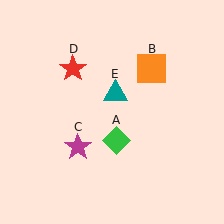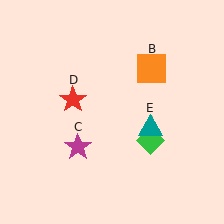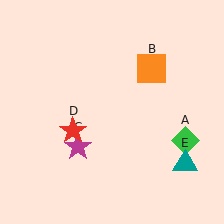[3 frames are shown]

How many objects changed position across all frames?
3 objects changed position: green diamond (object A), red star (object D), teal triangle (object E).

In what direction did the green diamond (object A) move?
The green diamond (object A) moved right.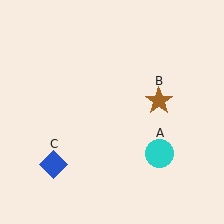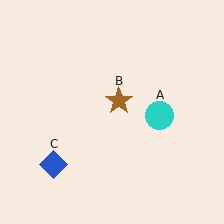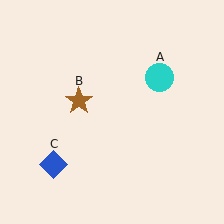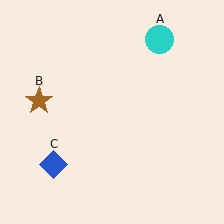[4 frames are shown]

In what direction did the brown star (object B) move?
The brown star (object B) moved left.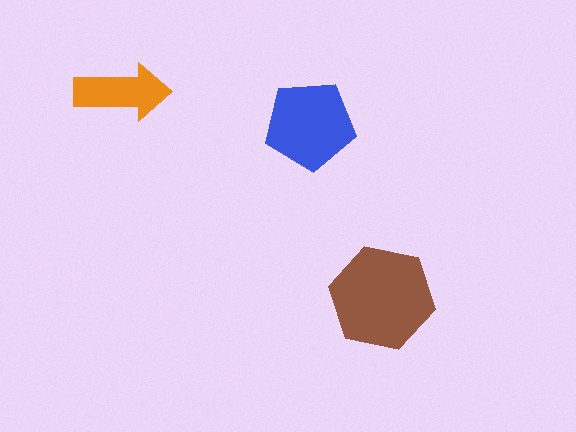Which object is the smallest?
The orange arrow.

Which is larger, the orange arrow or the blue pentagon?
The blue pentagon.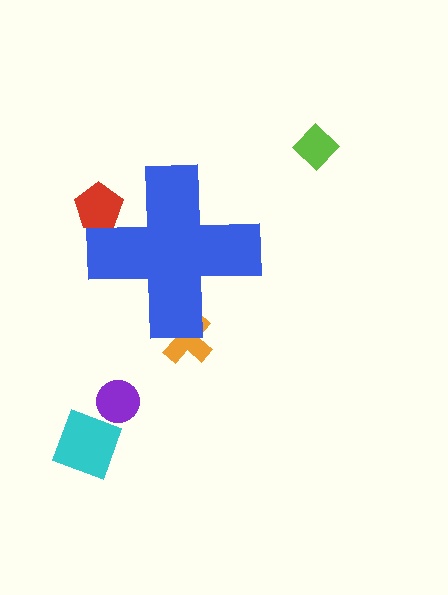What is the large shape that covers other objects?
A blue cross.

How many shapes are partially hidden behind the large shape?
2 shapes are partially hidden.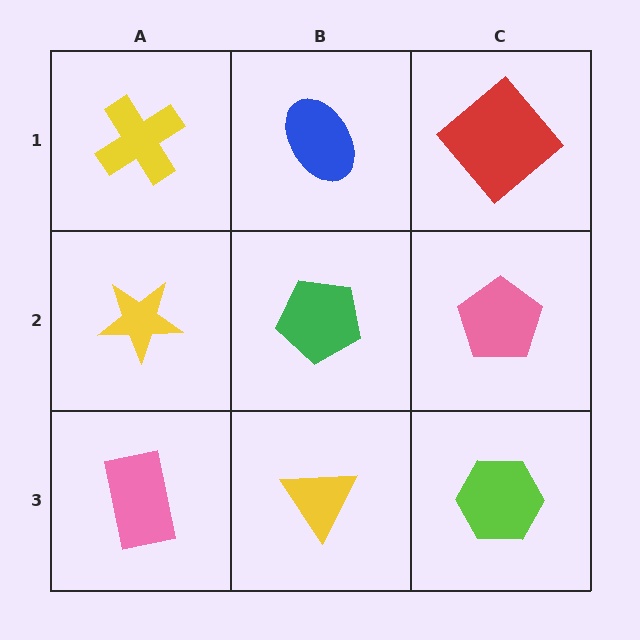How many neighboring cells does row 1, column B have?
3.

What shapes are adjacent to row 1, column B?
A green pentagon (row 2, column B), a yellow cross (row 1, column A), a red diamond (row 1, column C).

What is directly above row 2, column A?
A yellow cross.